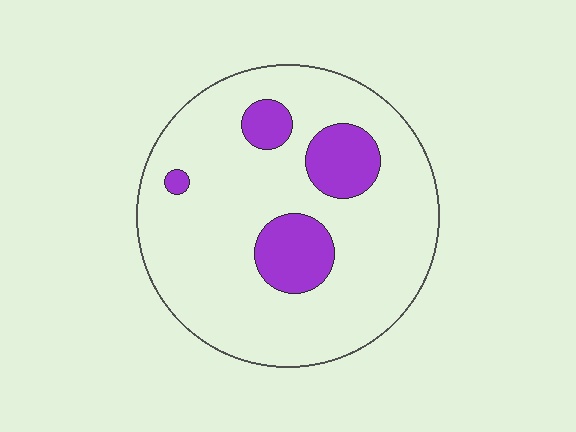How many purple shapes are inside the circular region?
4.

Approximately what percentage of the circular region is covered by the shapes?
Approximately 15%.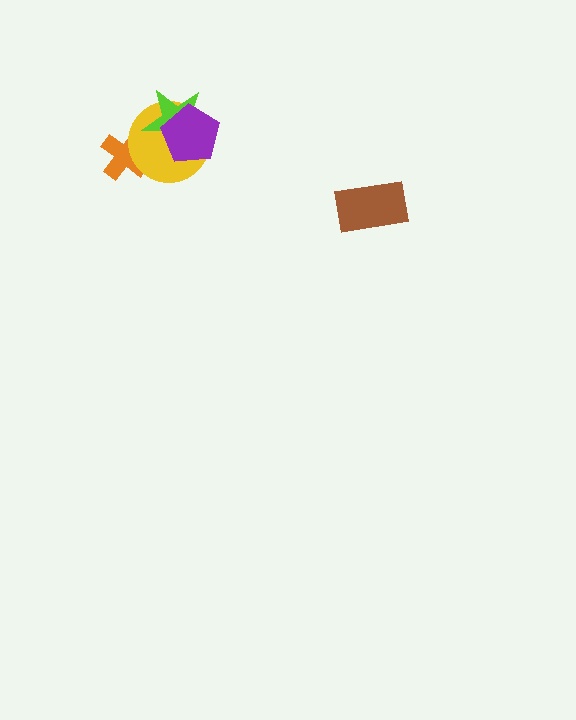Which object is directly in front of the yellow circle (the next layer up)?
The lime star is directly in front of the yellow circle.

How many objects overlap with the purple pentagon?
2 objects overlap with the purple pentagon.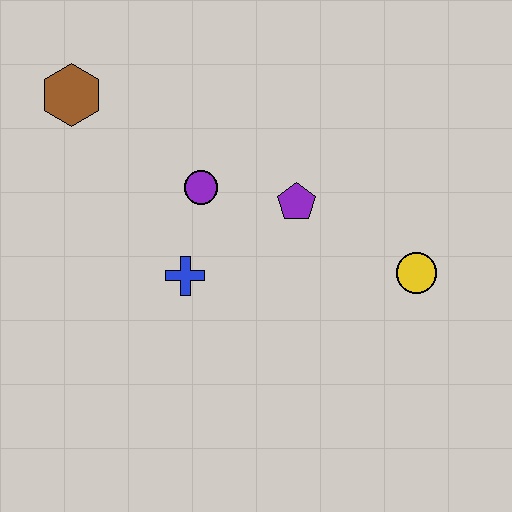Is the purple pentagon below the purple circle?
Yes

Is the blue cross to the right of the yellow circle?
No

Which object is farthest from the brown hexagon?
The yellow circle is farthest from the brown hexagon.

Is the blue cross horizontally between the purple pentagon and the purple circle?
No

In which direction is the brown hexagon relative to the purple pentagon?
The brown hexagon is to the left of the purple pentagon.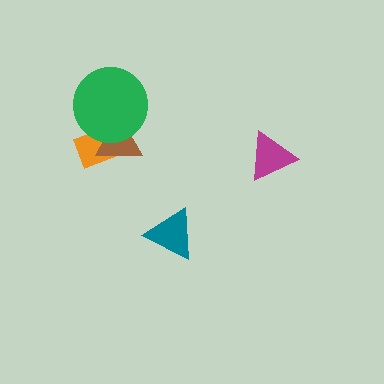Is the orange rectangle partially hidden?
Yes, it is partially covered by another shape.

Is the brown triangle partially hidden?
Yes, it is partially covered by another shape.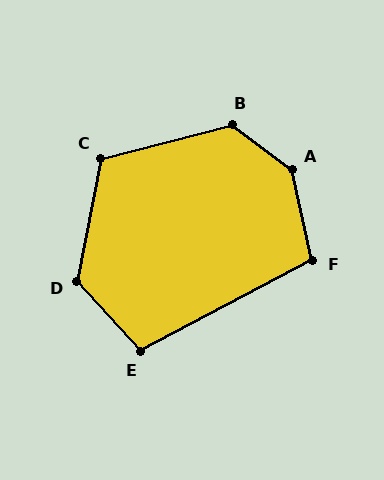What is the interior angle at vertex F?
Approximately 105 degrees (obtuse).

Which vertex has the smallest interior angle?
E, at approximately 105 degrees.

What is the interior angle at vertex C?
Approximately 115 degrees (obtuse).